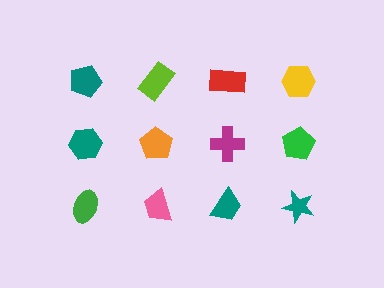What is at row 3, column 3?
A teal trapezoid.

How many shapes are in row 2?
4 shapes.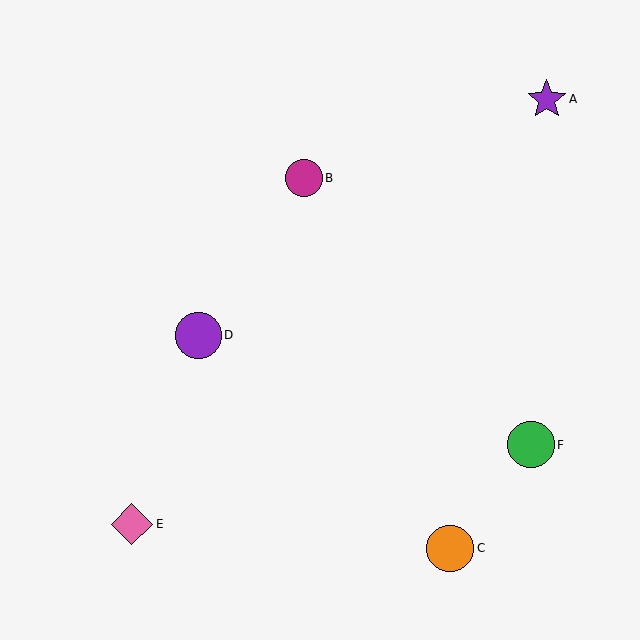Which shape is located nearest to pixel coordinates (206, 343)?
The purple circle (labeled D) at (198, 335) is nearest to that location.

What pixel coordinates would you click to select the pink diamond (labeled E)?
Click at (132, 524) to select the pink diamond E.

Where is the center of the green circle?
The center of the green circle is at (531, 445).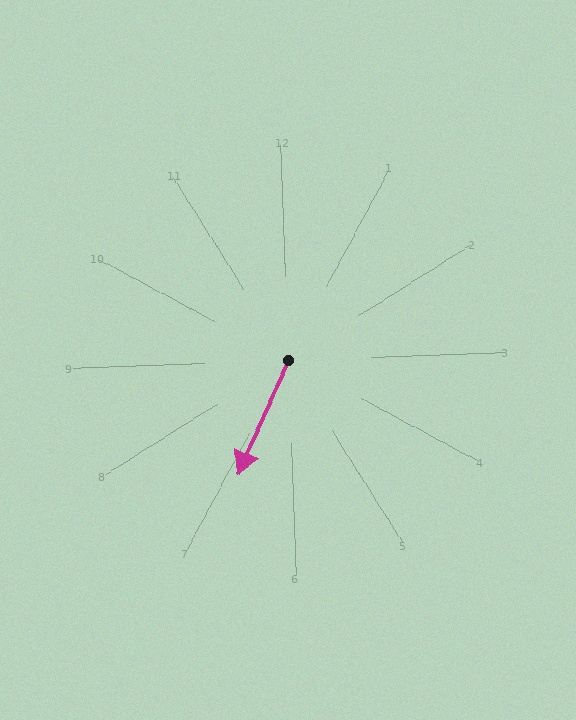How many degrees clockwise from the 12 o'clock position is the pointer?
Approximately 206 degrees.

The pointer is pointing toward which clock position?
Roughly 7 o'clock.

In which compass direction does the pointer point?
Southwest.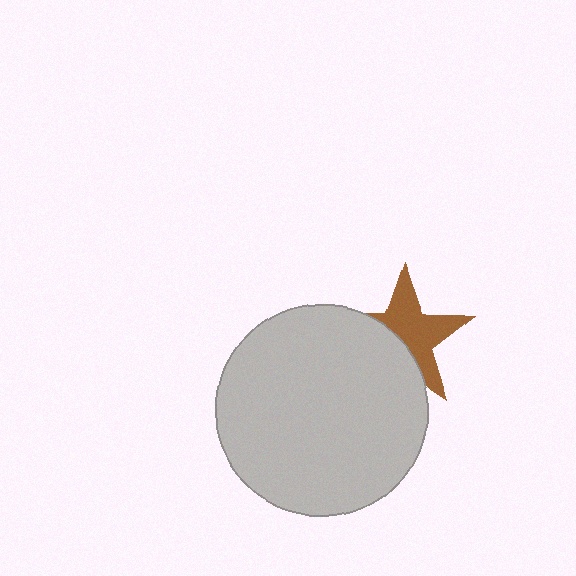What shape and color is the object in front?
The object in front is a light gray circle.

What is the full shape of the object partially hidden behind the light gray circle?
The partially hidden object is a brown star.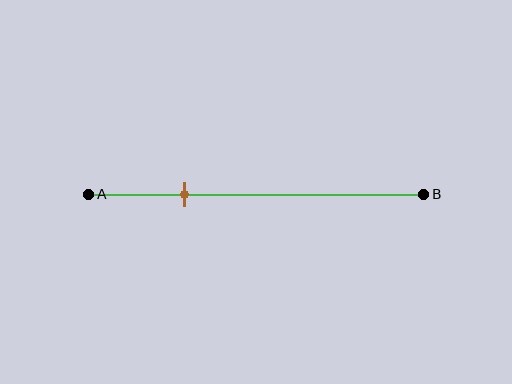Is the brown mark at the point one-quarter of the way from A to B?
No, the mark is at about 30% from A, not at the 25% one-quarter point.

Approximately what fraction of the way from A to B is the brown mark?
The brown mark is approximately 30% of the way from A to B.